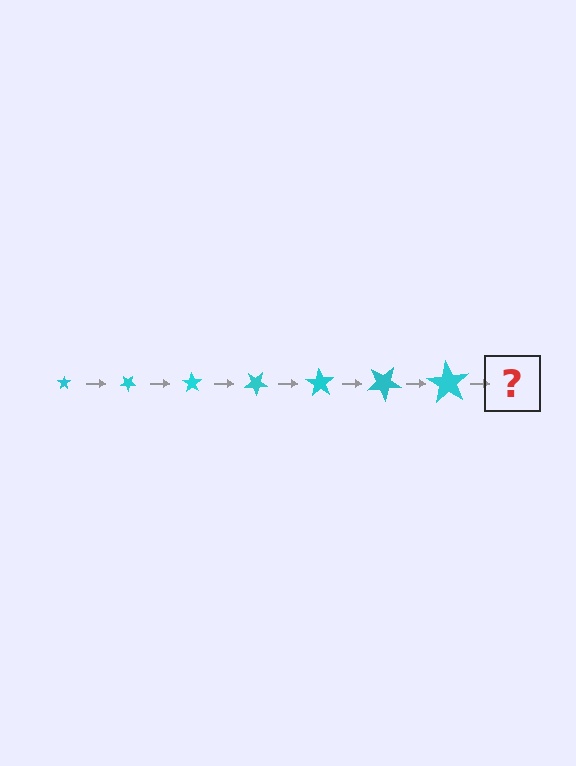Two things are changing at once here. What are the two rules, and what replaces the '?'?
The two rules are that the star grows larger each step and it rotates 35 degrees each step. The '?' should be a star, larger than the previous one and rotated 245 degrees from the start.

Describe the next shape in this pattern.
It should be a star, larger than the previous one and rotated 245 degrees from the start.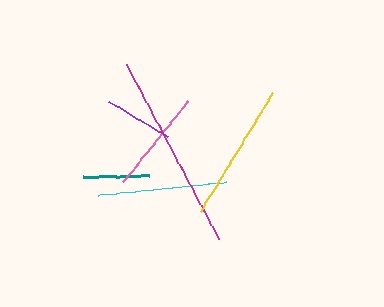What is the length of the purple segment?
The purple segment is approximately 68 pixels long.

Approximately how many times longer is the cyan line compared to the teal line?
The cyan line is approximately 2.0 times the length of the teal line.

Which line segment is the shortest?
The teal line is the shortest at approximately 66 pixels.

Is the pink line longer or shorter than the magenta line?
The magenta line is longer than the pink line.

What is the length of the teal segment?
The teal segment is approximately 66 pixels long.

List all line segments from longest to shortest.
From longest to shortest: magenta, yellow, cyan, pink, purple, teal.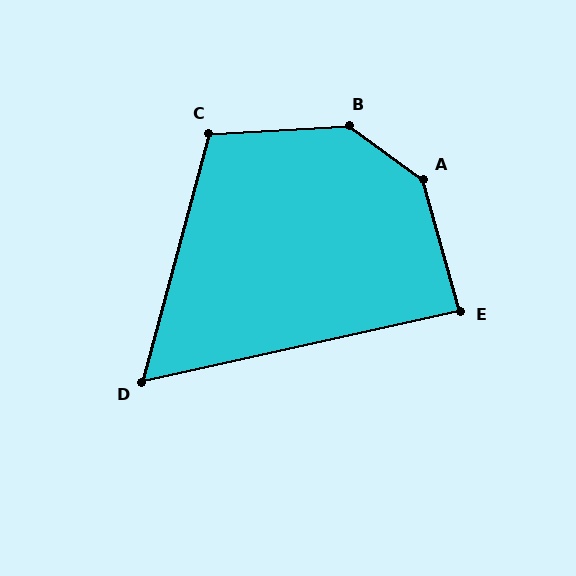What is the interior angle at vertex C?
Approximately 108 degrees (obtuse).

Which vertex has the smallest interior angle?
D, at approximately 62 degrees.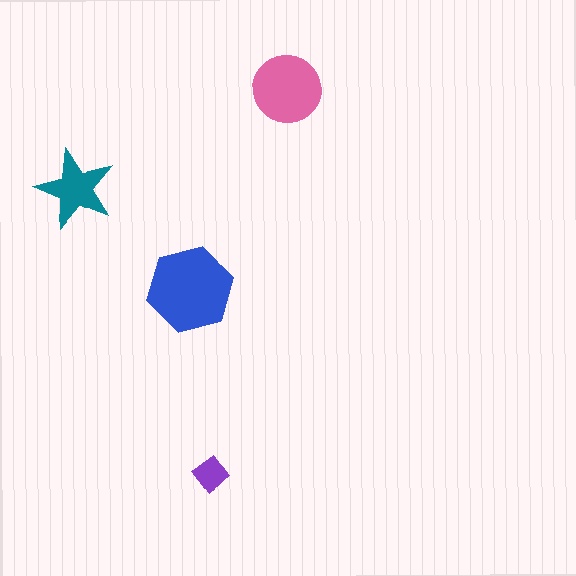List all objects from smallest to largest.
The purple diamond, the teal star, the pink circle, the blue hexagon.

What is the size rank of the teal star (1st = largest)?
3rd.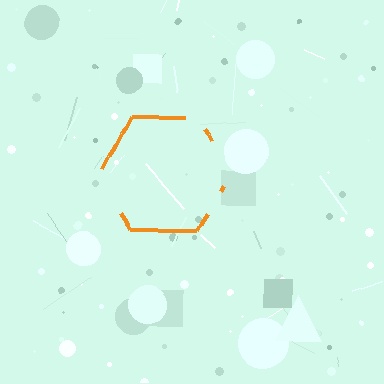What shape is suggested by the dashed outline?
The dashed outline suggests a hexagon.